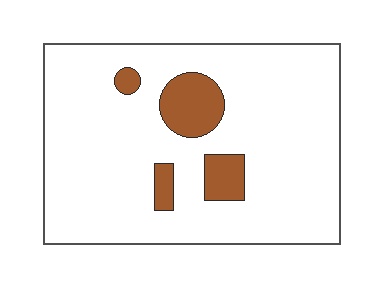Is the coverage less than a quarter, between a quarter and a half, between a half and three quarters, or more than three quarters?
Less than a quarter.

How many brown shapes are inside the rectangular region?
4.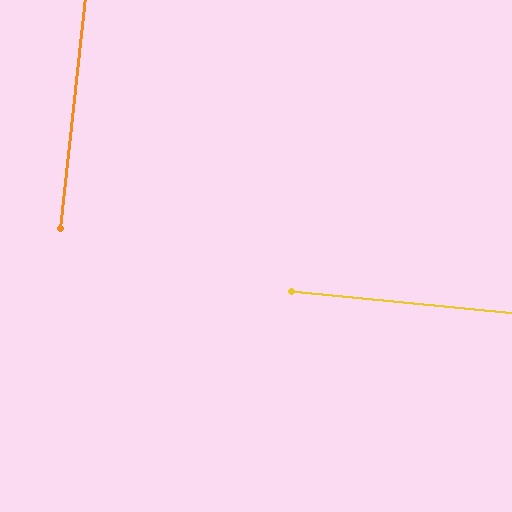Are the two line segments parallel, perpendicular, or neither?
Perpendicular — they meet at approximately 89°.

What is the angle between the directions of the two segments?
Approximately 89 degrees.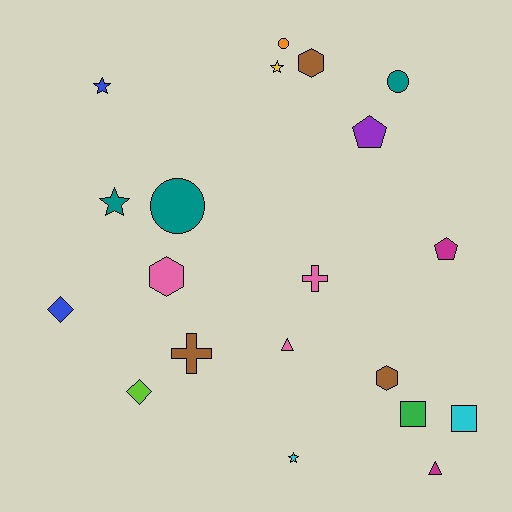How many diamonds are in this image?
There are 2 diamonds.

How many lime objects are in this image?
There is 1 lime object.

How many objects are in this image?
There are 20 objects.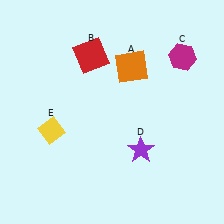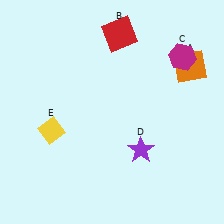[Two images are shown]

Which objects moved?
The objects that moved are: the orange square (A), the red square (B).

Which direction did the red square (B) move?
The red square (B) moved right.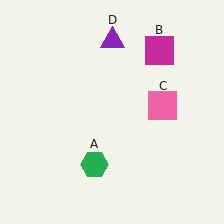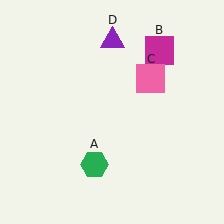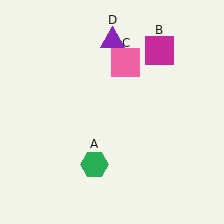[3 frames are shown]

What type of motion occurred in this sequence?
The pink square (object C) rotated counterclockwise around the center of the scene.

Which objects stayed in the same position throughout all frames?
Green hexagon (object A) and magenta square (object B) and purple triangle (object D) remained stationary.